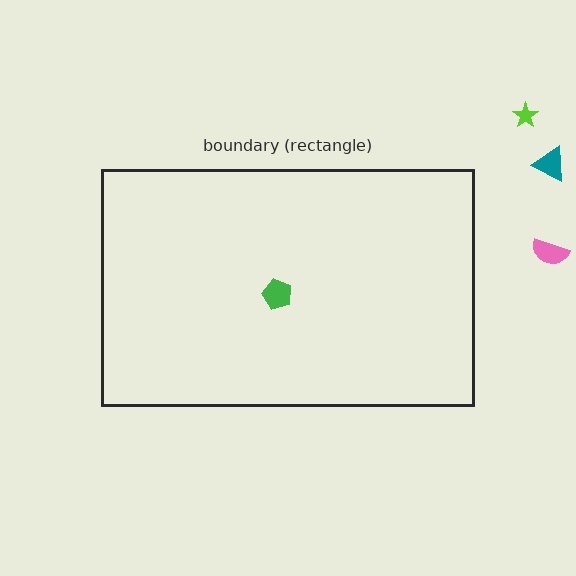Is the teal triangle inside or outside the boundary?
Outside.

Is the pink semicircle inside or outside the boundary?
Outside.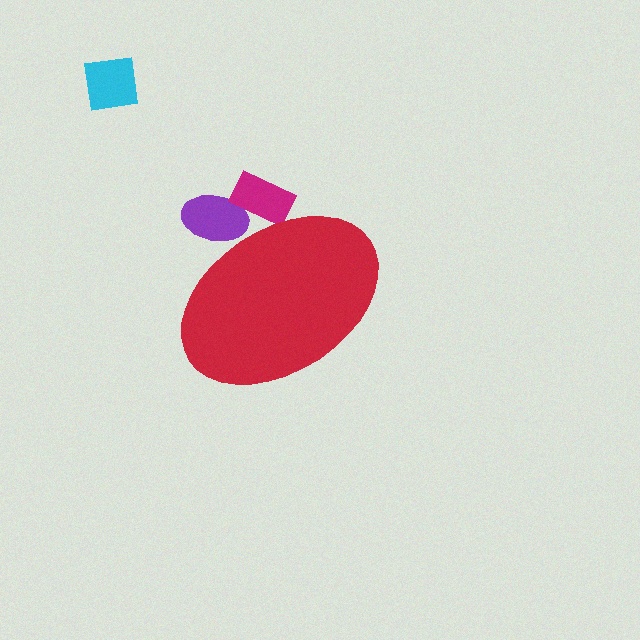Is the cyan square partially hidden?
No, the cyan square is fully visible.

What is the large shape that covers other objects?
A red ellipse.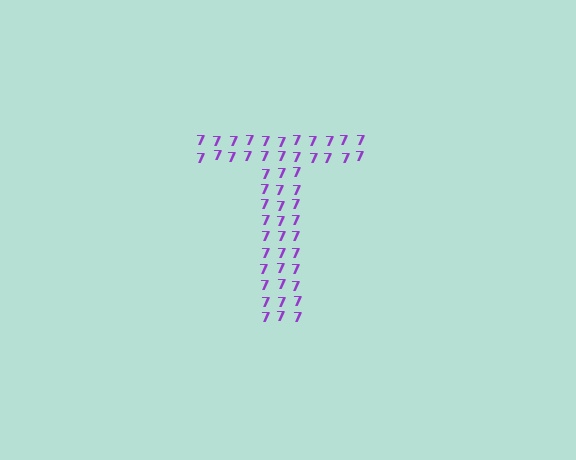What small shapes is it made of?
It is made of small digit 7's.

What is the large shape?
The large shape is the letter T.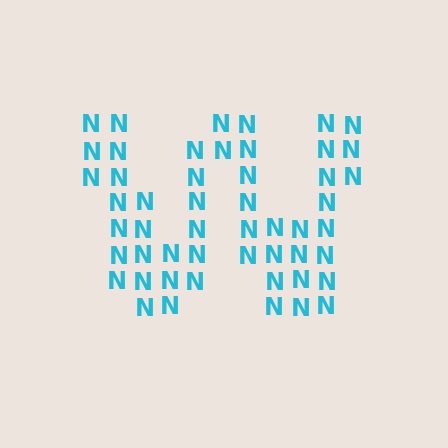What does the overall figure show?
The overall figure shows the letter W.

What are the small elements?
The small elements are letter N's.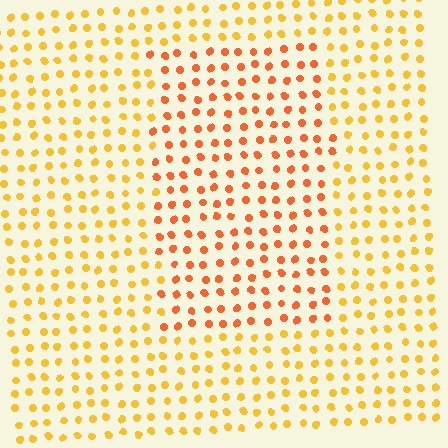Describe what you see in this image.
The image is filled with small yellow elements in a uniform arrangement. A rectangle-shaped region is visible where the elements are tinted to a slightly different hue, forming a subtle color boundary.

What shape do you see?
I see a rectangle.